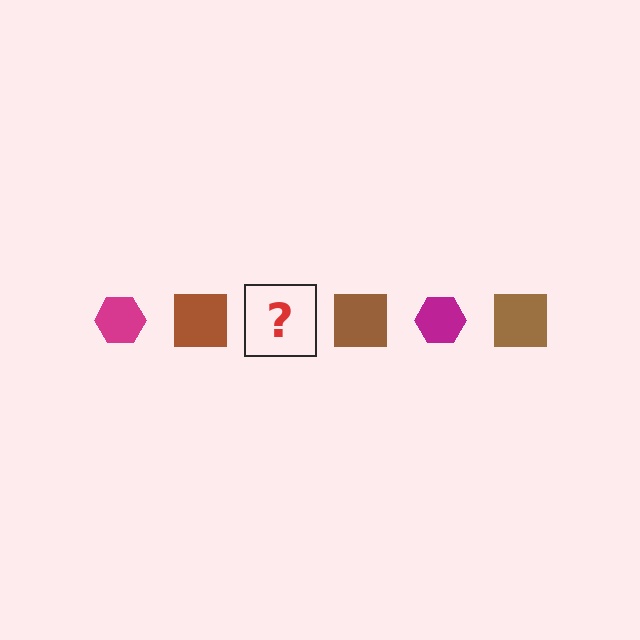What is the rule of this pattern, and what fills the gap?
The rule is that the pattern alternates between magenta hexagon and brown square. The gap should be filled with a magenta hexagon.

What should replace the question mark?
The question mark should be replaced with a magenta hexagon.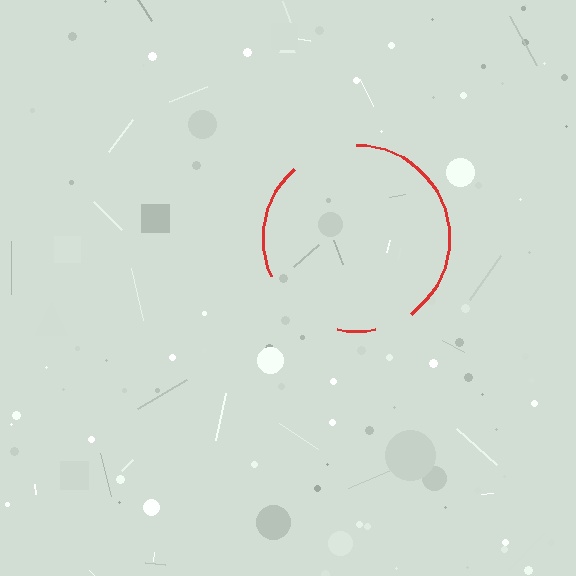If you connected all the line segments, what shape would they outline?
They would outline a circle.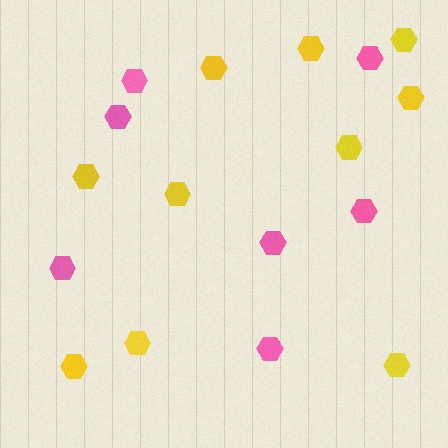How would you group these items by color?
There are 2 groups: one group of yellow hexagons (10) and one group of pink hexagons (7).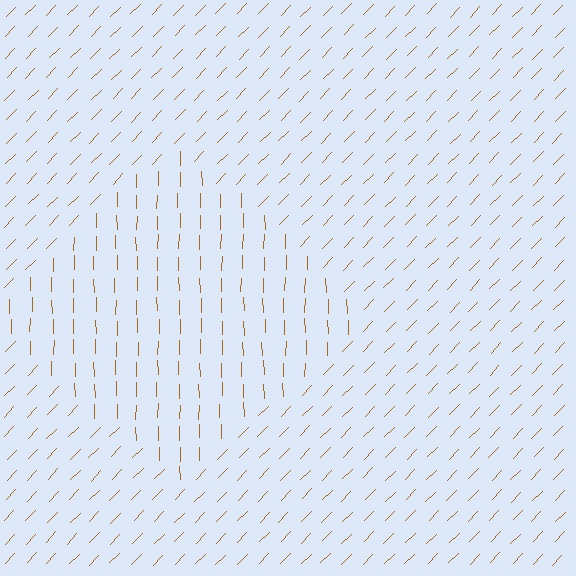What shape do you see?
I see a diamond.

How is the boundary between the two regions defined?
The boundary is defined purely by a change in line orientation (approximately 45 degrees difference). All lines are the same color and thickness.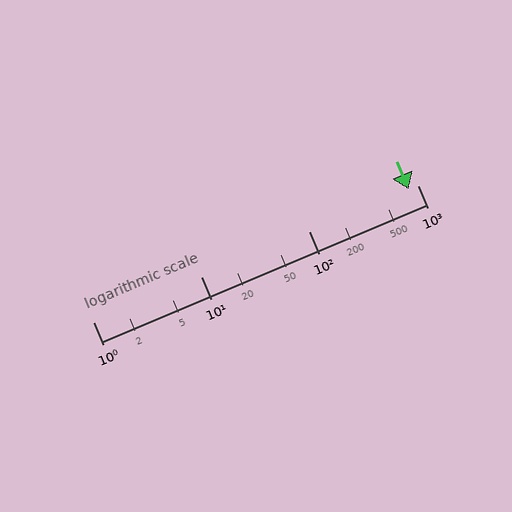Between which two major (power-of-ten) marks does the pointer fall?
The pointer is between 100 and 1000.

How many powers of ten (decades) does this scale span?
The scale spans 3 decades, from 1 to 1000.